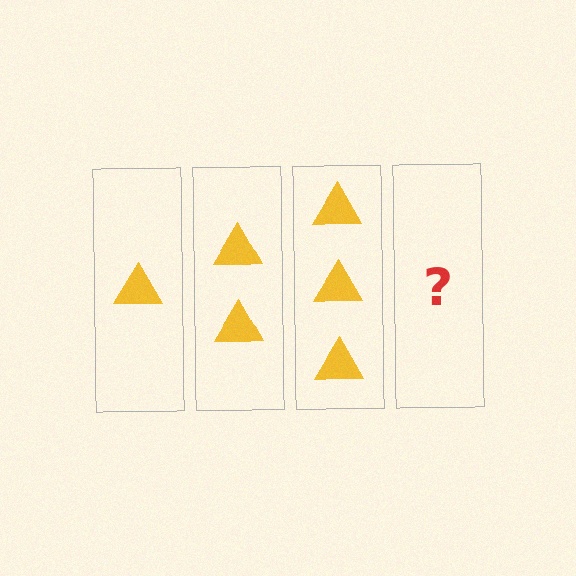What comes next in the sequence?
The next element should be 4 triangles.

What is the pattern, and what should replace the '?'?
The pattern is that each step adds one more triangle. The '?' should be 4 triangles.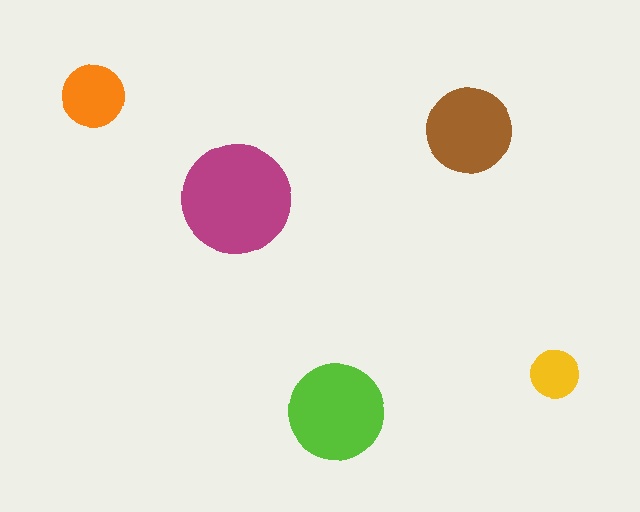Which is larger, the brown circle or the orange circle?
The brown one.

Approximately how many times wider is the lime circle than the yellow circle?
About 2 times wider.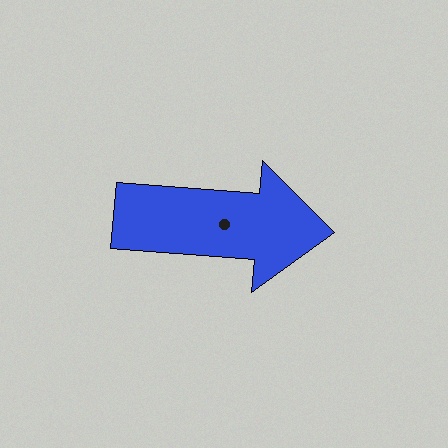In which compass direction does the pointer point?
East.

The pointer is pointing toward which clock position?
Roughly 3 o'clock.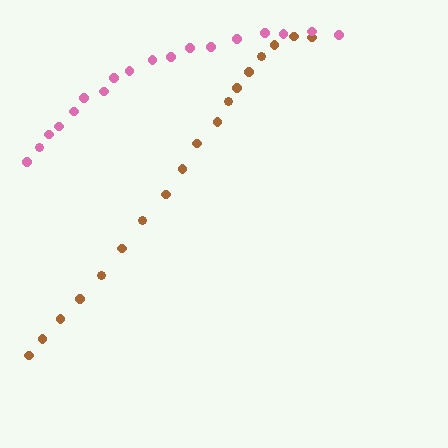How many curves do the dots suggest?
There are 2 distinct paths.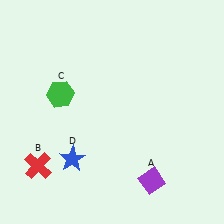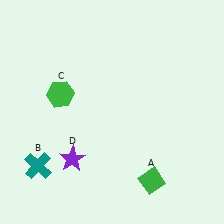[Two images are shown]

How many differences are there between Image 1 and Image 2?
There are 3 differences between the two images.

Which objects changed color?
A changed from purple to green. B changed from red to teal. D changed from blue to purple.